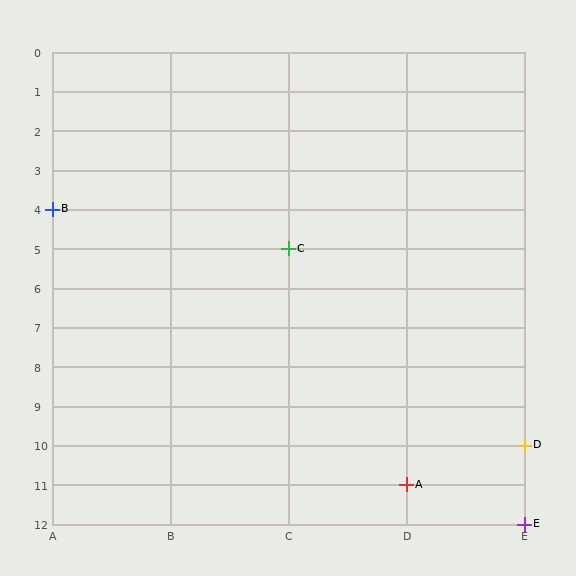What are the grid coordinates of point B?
Point B is at grid coordinates (A, 4).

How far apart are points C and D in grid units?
Points C and D are 2 columns and 5 rows apart (about 5.4 grid units diagonally).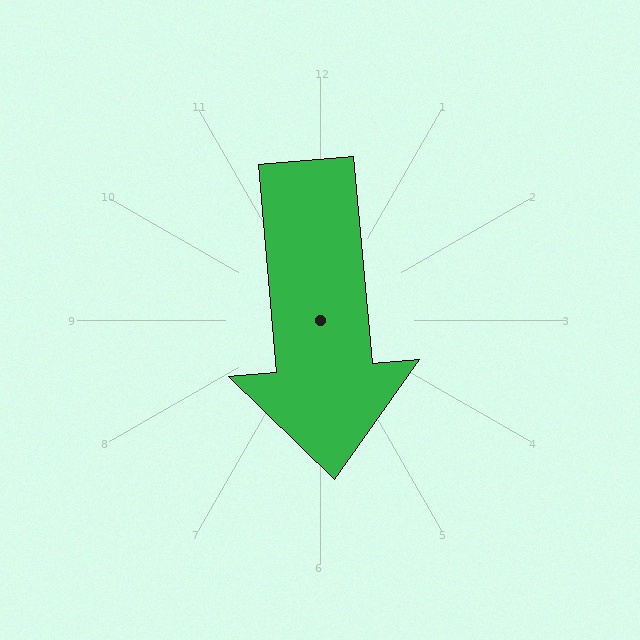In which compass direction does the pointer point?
South.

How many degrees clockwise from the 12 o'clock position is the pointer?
Approximately 175 degrees.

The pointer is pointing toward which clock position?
Roughly 6 o'clock.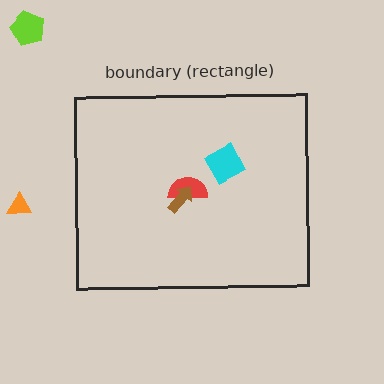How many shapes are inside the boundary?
3 inside, 2 outside.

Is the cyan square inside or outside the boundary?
Inside.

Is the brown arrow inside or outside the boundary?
Inside.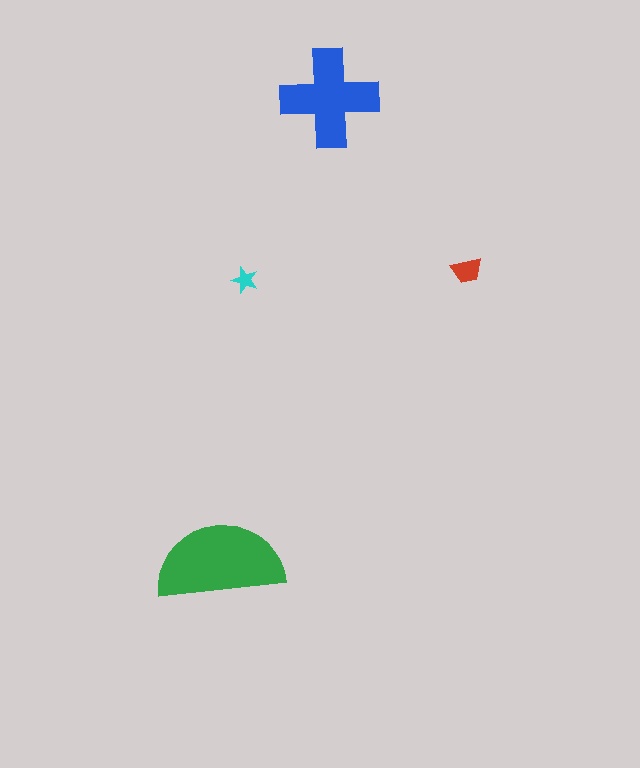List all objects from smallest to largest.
The cyan star, the red trapezoid, the blue cross, the green semicircle.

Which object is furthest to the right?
The red trapezoid is rightmost.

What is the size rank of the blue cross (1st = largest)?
2nd.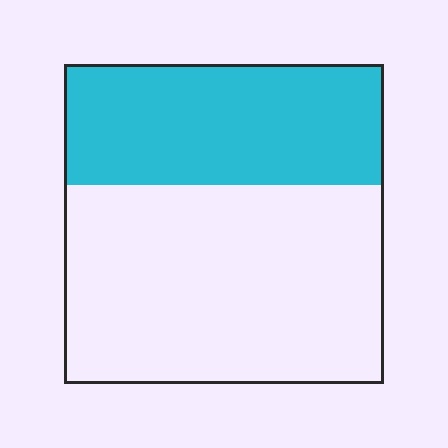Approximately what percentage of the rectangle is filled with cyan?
Approximately 40%.